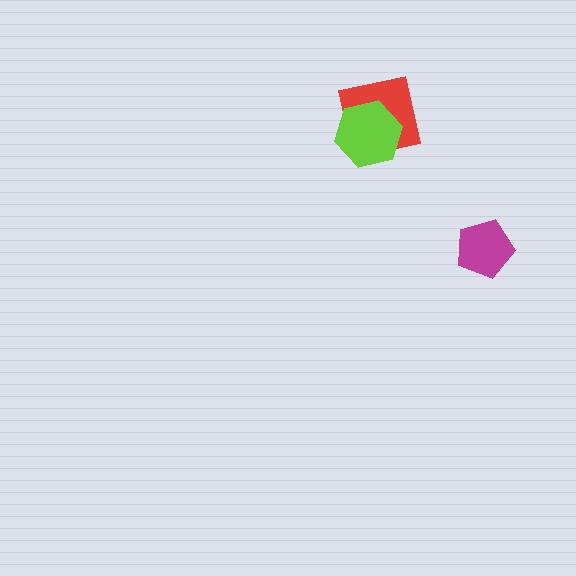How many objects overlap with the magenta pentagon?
0 objects overlap with the magenta pentagon.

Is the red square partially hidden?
Yes, it is partially covered by another shape.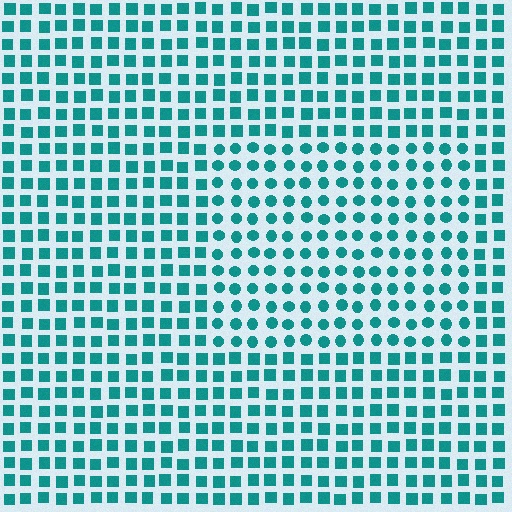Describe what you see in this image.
The image is filled with small teal elements arranged in a uniform grid. A rectangle-shaped region contains circles, while the surrounding area contains squares. The boundary is defined purely by the change in element shape.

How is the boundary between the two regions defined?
The boundary is defined by a change in element shape: circles inside vs. squares outside. All elements share the same color and spacing.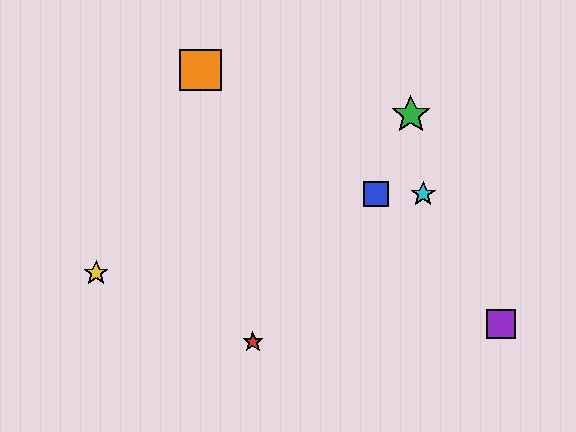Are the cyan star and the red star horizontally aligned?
No, the cyan star is at y≈194 and the red star is at y≈342.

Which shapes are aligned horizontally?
The blue square, the cyan star are aligned horizontally.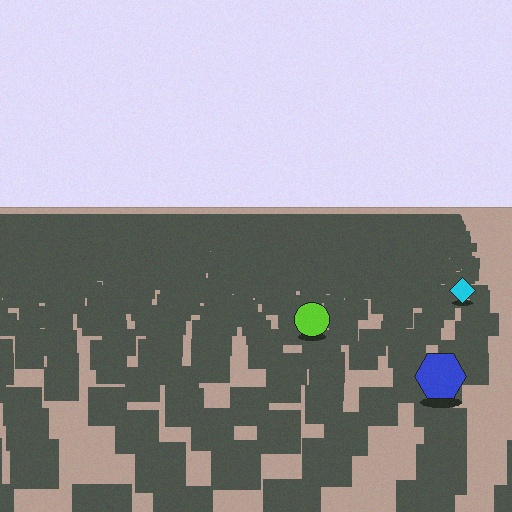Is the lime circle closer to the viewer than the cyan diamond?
Yes. The lime circle is closer — you can tell from the texture gradient: the ground texture is coarser near it.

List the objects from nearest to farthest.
From nearest to farthest: the blue hexagon, the lime circle, the cyan diamond.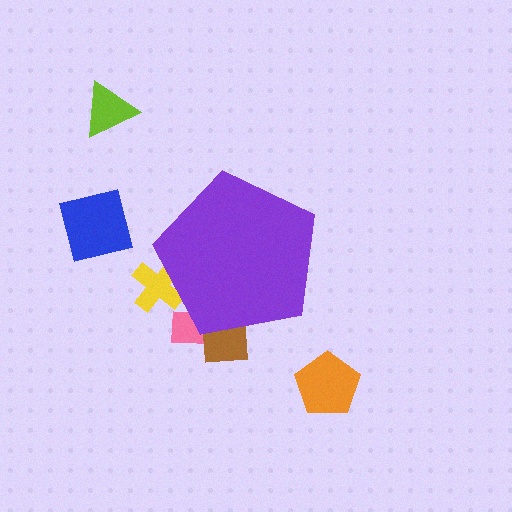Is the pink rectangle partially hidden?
Yes, the pink rectangle is partially hidden behind the purple pentagon.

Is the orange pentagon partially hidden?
No, the orange pentagon is fully visible.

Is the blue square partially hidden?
No, the blue square is fully visible.